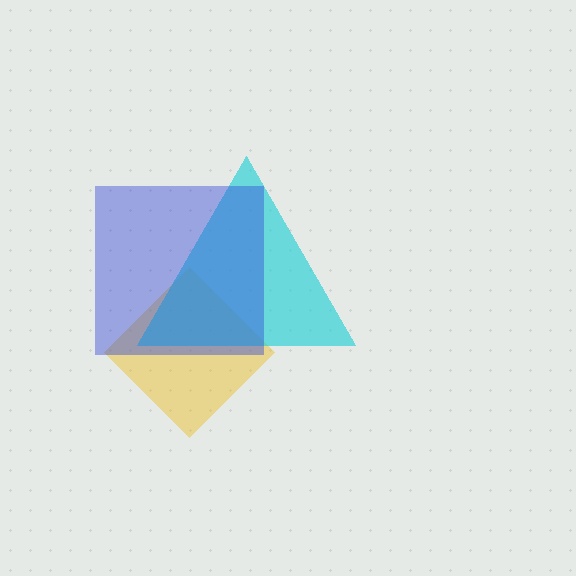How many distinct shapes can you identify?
There are 3 distinct shapes: a yellow diamond, a cyan triangle, a blue square.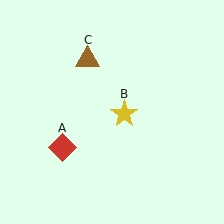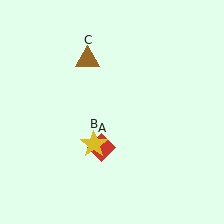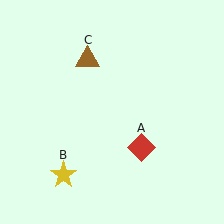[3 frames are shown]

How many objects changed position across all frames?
2 objects changed position: red diamond (object A), yellow star (object B).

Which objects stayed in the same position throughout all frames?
Brown triangle (object C) remained stationary.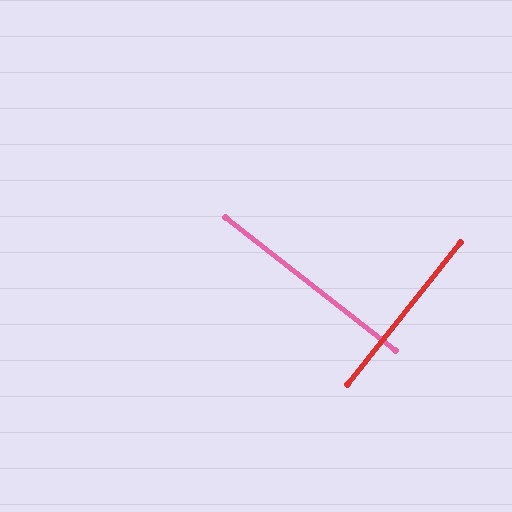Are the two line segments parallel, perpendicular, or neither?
Perpendicular — they meet at approximately 90°.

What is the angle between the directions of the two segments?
Approximately 90 degrees.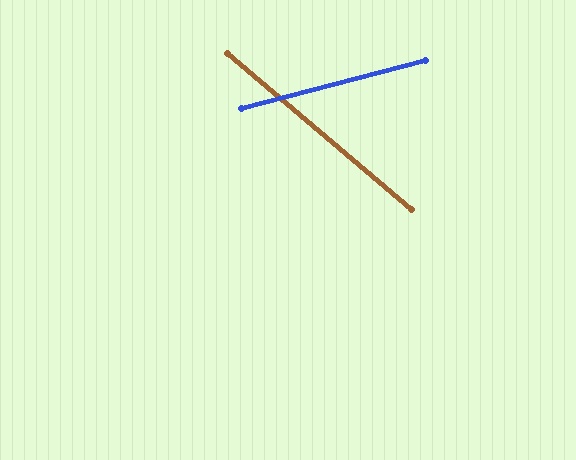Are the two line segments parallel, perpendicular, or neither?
Neither parallel nor perpendicular — they differ by about 55°.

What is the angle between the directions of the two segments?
Approximately 55 degrees.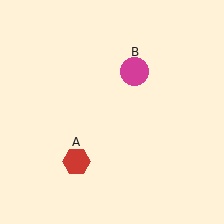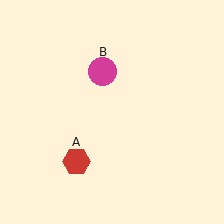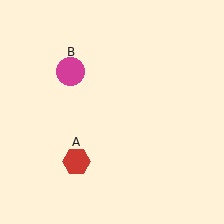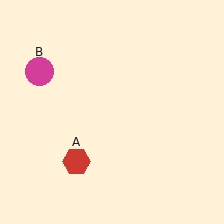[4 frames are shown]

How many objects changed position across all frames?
1 object changed position: magenta circle (object B).